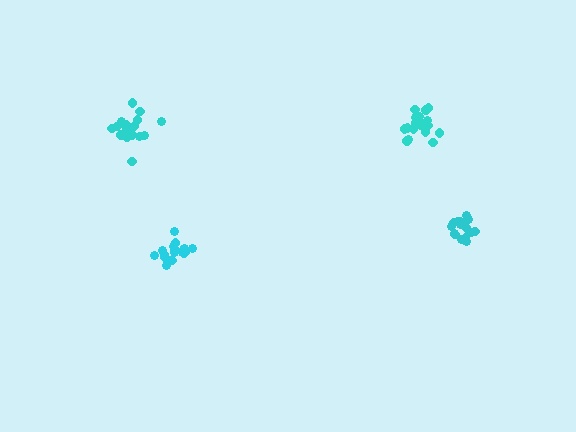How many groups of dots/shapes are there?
There are 4 groups.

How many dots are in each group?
Group 1: 17 dots, Group 2: 18 dots, Group 3: 18 dots, Group 4: 15 dots (68 total).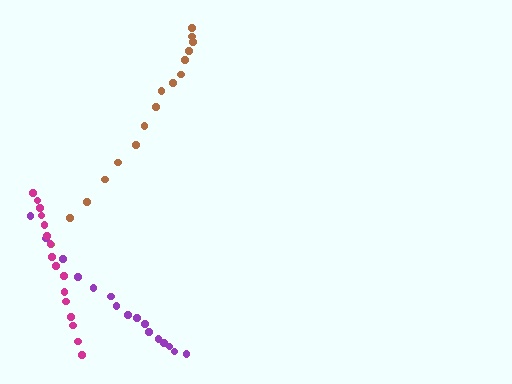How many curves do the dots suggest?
There are 3 distinct paths.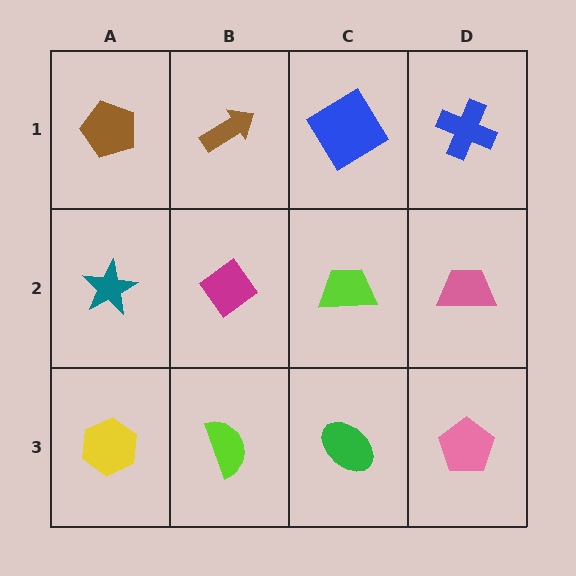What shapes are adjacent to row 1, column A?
A teal star (row 2, column A), a brown arrow (row 1, column B).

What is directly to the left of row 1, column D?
A blue diamond.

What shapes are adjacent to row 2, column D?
A blue cross (row 1, column D), a pink pentagon (row 3, column D), a lime trapezoid (row 2, column C).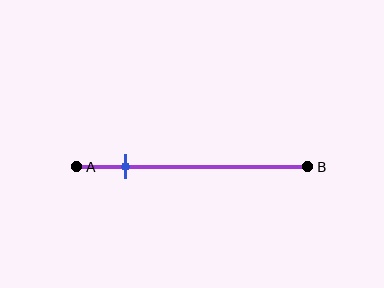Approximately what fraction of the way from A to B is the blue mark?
The blue mark is approximately 20% of the way from A to B.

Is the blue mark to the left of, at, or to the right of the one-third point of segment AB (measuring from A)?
The blue mark is to the left of the one-third point of segment AB.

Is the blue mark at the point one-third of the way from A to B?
No, the mark is at about 20% from A, not at the 33% one-third point.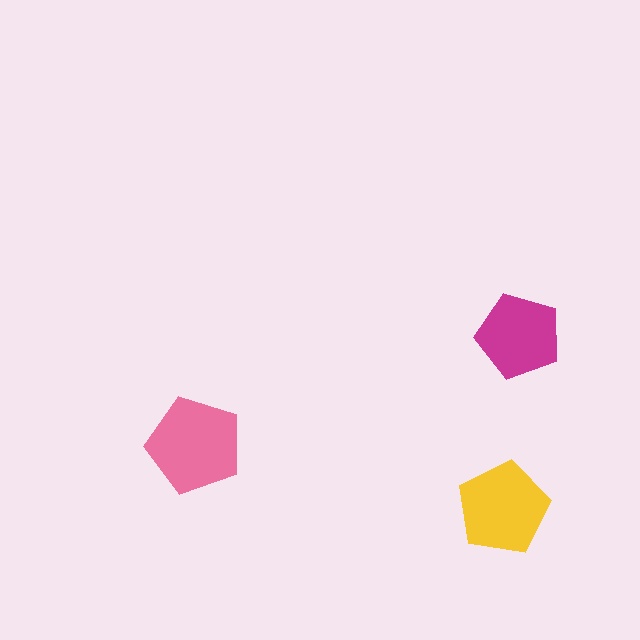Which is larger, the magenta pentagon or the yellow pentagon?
The yellow one.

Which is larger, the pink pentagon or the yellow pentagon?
The pink one.